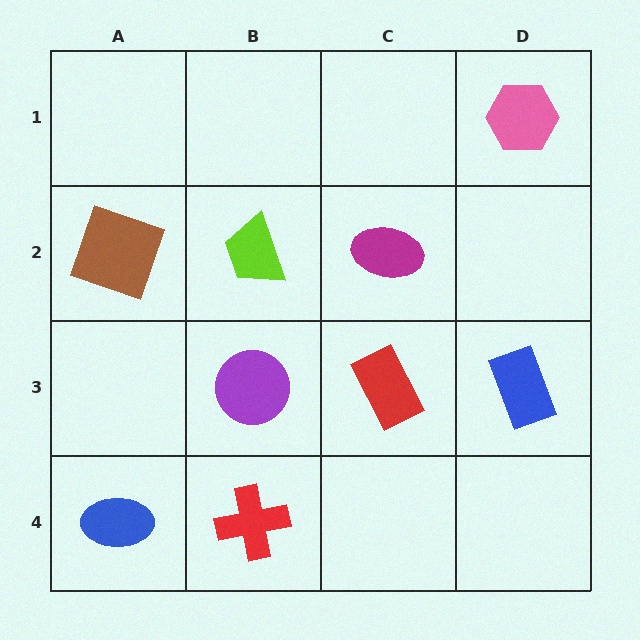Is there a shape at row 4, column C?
No, that cell is empty.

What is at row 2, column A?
A brown square.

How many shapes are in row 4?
2 shapes.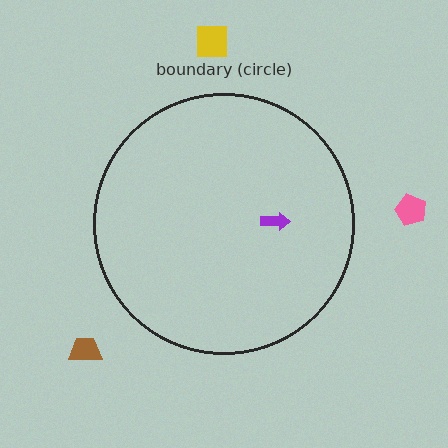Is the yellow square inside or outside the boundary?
Outside.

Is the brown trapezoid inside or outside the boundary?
Outside.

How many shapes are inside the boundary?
1 inside, 3 outside.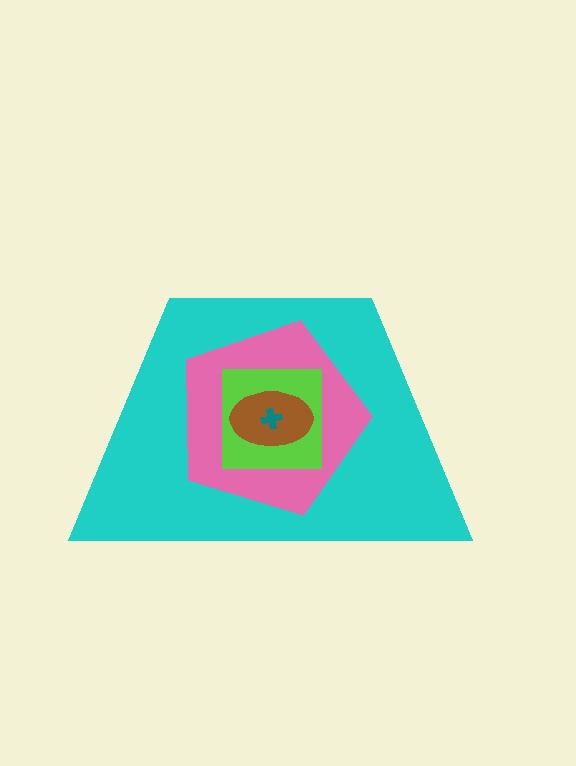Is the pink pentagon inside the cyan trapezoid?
Yes.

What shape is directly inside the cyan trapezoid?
The pink pentagon.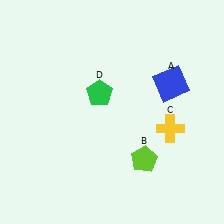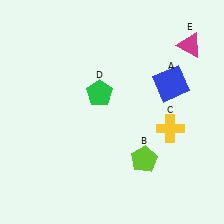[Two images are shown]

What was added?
A magenta triangle (E) was added in Image 2.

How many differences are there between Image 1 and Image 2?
There is 1 difference between the two images.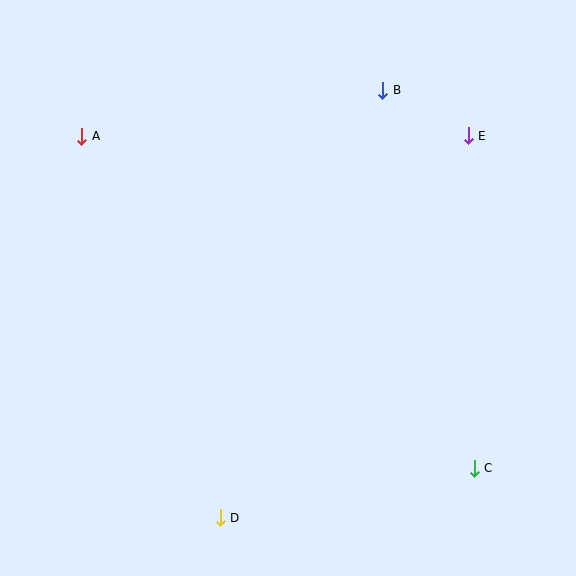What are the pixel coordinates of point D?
Point D is at (220, 518).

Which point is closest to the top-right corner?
Point E is closest to the top-right corner.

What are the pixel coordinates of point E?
Point E is at (468, 136).